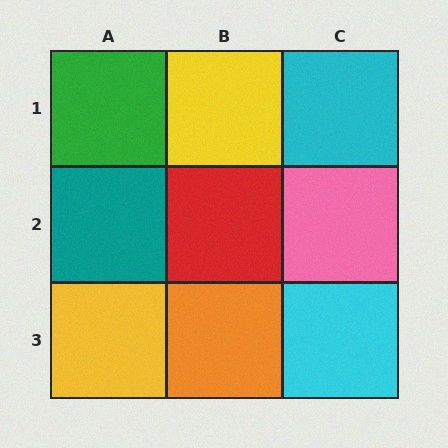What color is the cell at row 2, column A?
Teal.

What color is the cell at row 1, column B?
Yellow.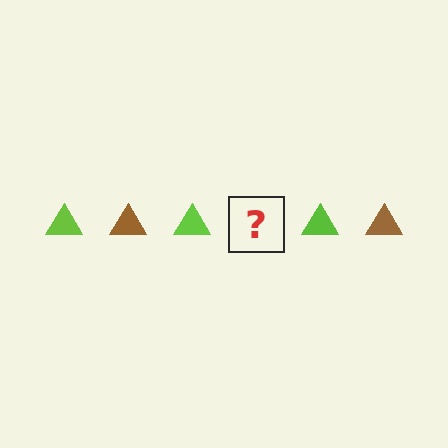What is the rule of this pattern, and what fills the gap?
The rule is that the pattern cycles through lime, brown triangles. The gap should be filled with a brown triangle.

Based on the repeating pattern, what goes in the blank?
The blank should be a brown triangle.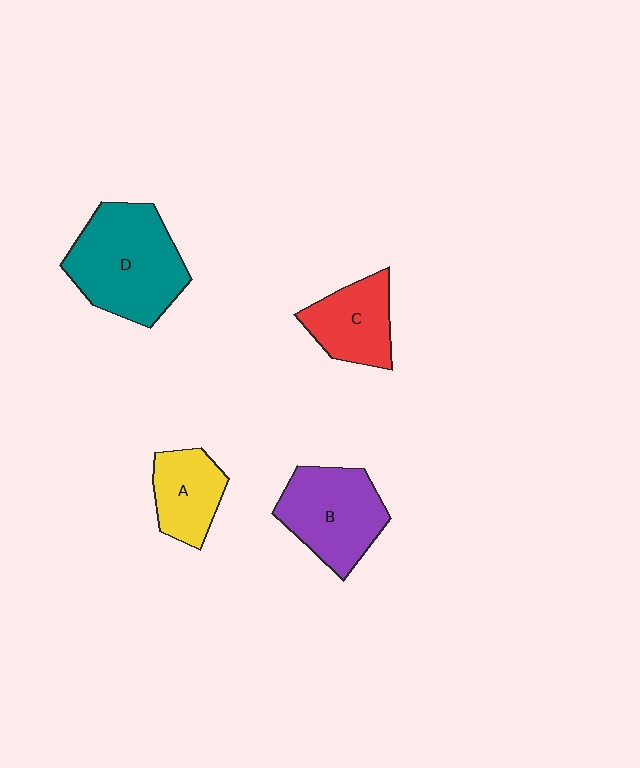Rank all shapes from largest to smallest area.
From largest to smallest: D (teal), B (purple), C (red), A (yellow).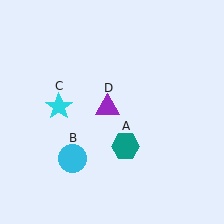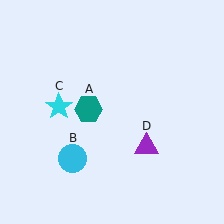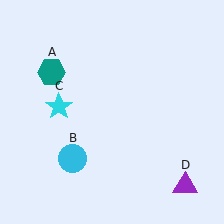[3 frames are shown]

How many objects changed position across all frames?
2 objects changed position: teal hexagon (object A), purple triangle (object D).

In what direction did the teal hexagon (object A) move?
The teal hexagon (object A) moved up and to the left.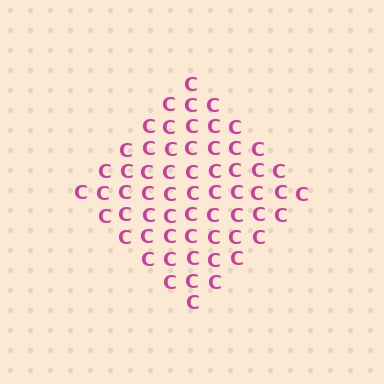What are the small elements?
The small elements are letter C's.